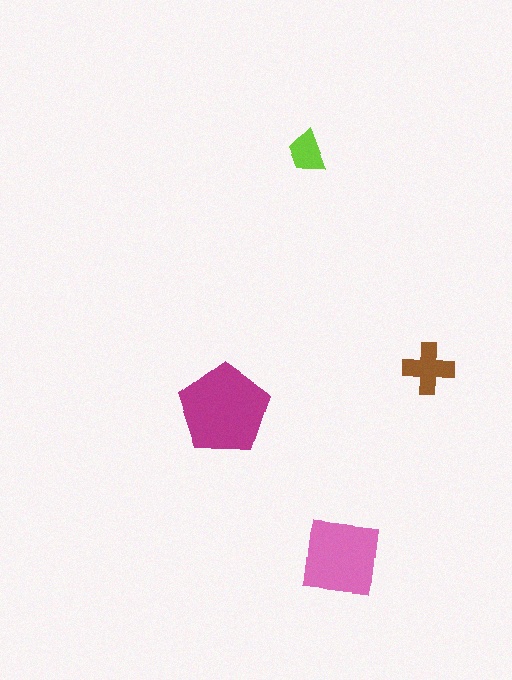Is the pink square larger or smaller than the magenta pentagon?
Smaller.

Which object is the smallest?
The lime trapezoid.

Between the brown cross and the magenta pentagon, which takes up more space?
The magenta pentagon.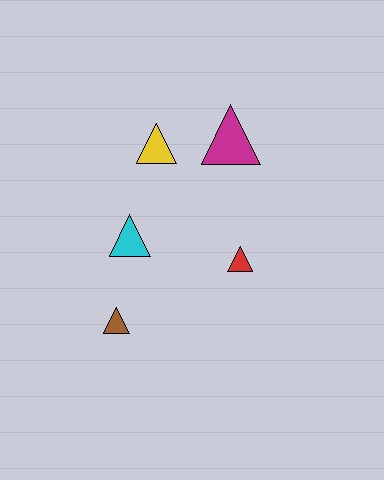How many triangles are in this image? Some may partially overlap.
There are 5 triangles.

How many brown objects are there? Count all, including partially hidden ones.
There is 1 brown object.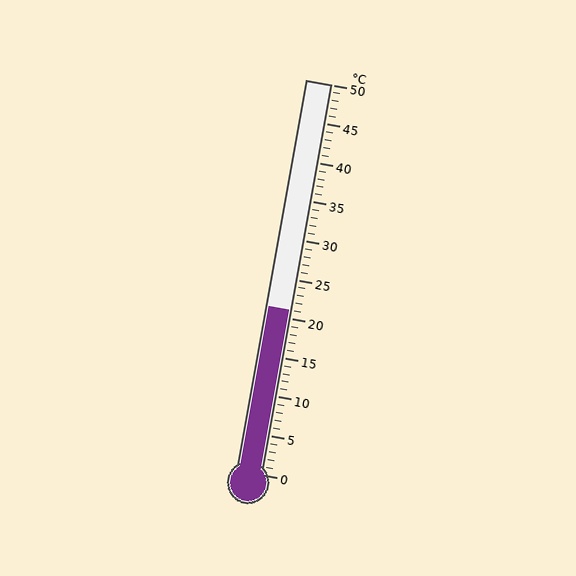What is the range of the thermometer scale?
The thermometer scale ranges from 0°C to 50°C.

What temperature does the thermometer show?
The thermometer shows approximately 21°C.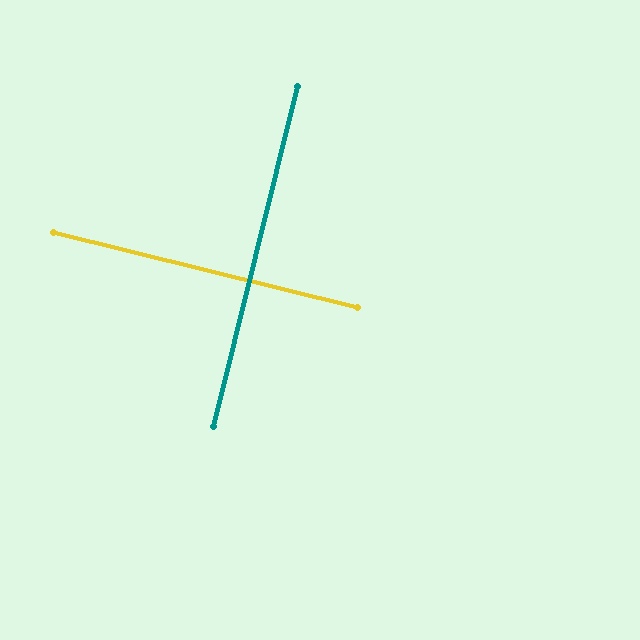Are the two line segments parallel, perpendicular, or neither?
Perpendicular — they meet at approximately 90°.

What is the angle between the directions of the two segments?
Approximately 90 degrees.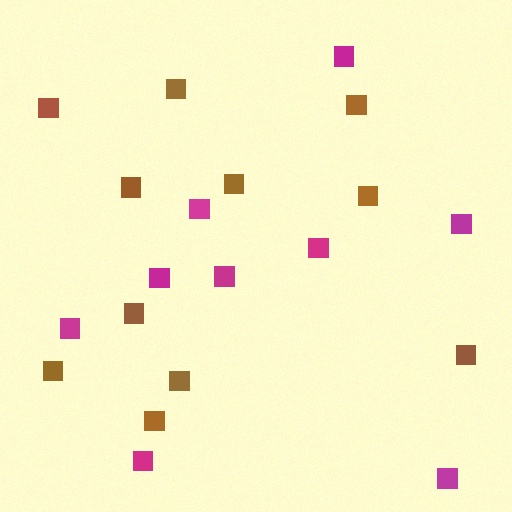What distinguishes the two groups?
There are 2 groups: one group of magenta squares (9) and one group of brown squares (11).